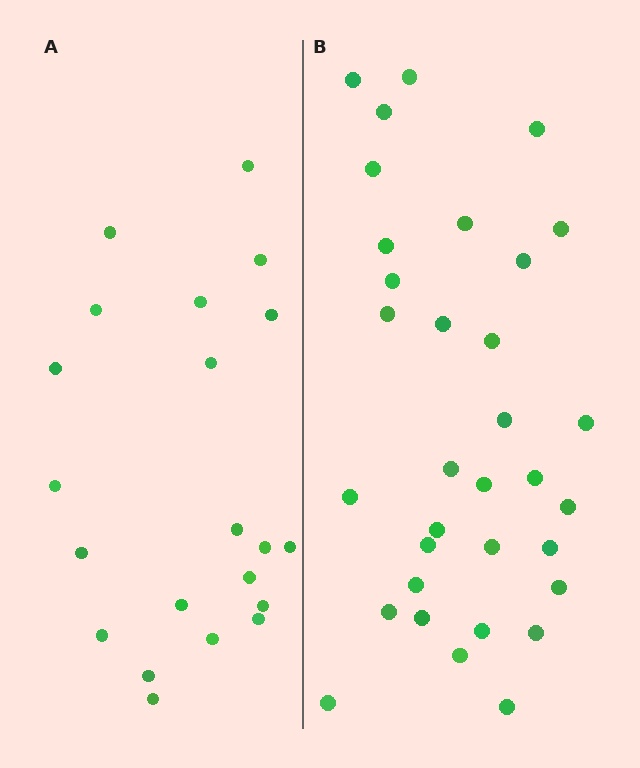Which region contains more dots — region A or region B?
Region B (the right region) has more dots.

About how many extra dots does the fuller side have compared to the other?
Region B has roughly 12 or so more dots than region A.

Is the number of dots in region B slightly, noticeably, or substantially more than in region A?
Region B has substantially more. The ratio is roughly 1.6 to 1.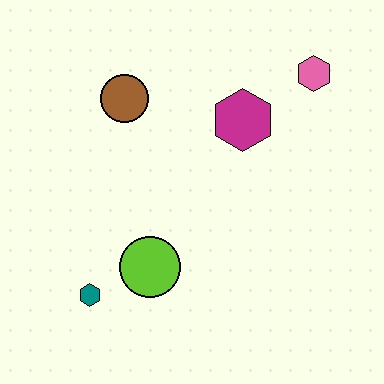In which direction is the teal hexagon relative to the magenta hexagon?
The teal hexagon is below the magenta hexagon.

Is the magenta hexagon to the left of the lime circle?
No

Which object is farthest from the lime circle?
The pink hexagon is farthest from the lime circle.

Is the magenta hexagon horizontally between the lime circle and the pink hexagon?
Yes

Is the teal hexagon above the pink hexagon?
No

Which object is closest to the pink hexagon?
The magenta hexagon is closest to the pink hexagon.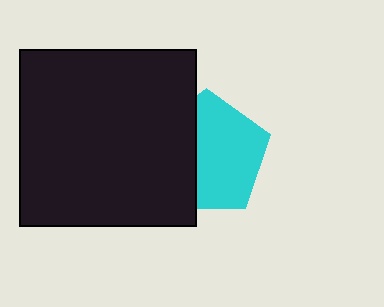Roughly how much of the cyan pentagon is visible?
About half of it is visible (roughly 60%).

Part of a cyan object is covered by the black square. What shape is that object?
It is a pentagon.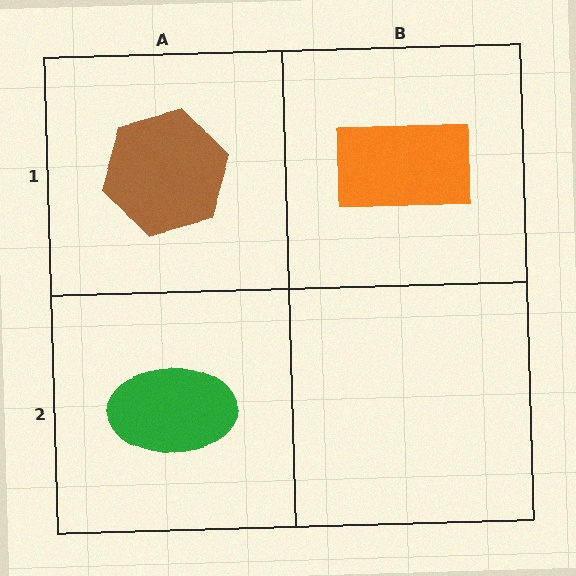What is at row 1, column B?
An orange rectangle.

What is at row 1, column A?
A brown hexagon.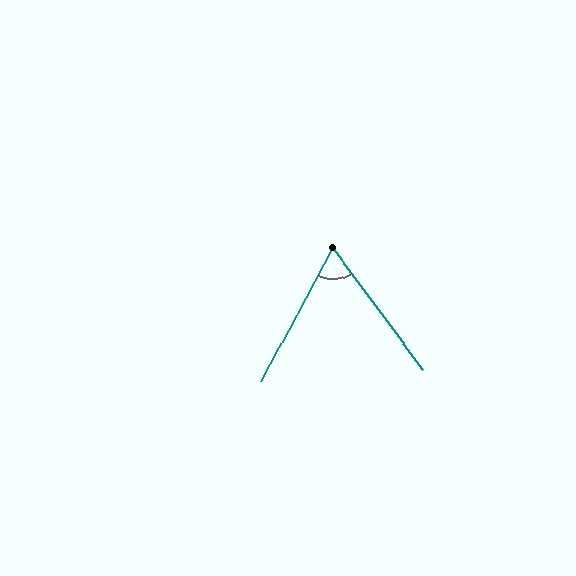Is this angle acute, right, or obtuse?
It is acute.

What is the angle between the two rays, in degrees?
Approximately 65 degrees.